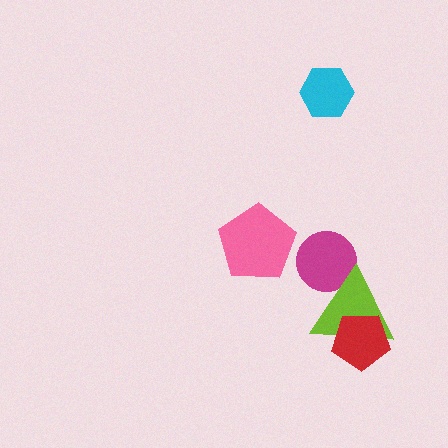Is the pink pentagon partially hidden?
No, no other shape covers it.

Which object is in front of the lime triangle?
The red pentagon is in front of the lime triangle.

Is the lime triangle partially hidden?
Yes, it is partially covered by another shape.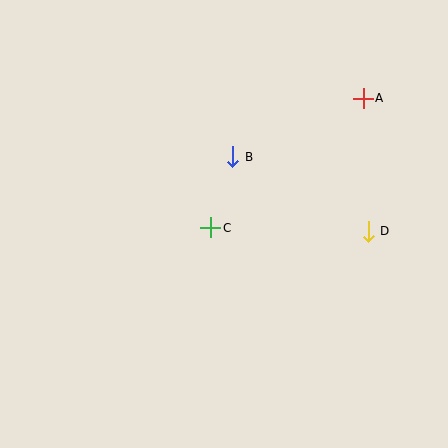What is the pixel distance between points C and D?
The distance between C and D is 158 pixels.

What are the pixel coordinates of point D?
Point D is at (368, 231).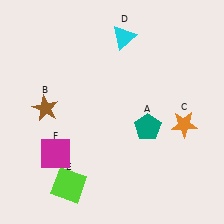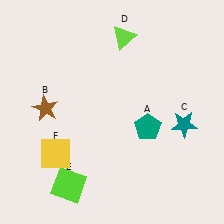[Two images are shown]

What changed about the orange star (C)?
In Image 1, C is orange. In Image 2, it changed to teal.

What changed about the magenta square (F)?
In Image 1, F is magenta. In Image 2, it changed to yellow.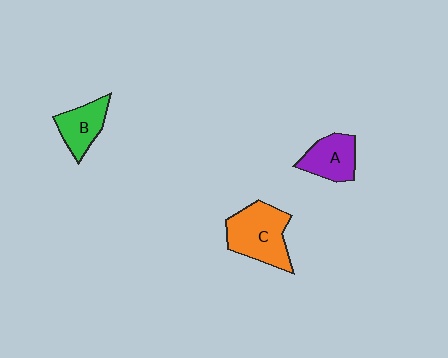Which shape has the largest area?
Shape C (orange).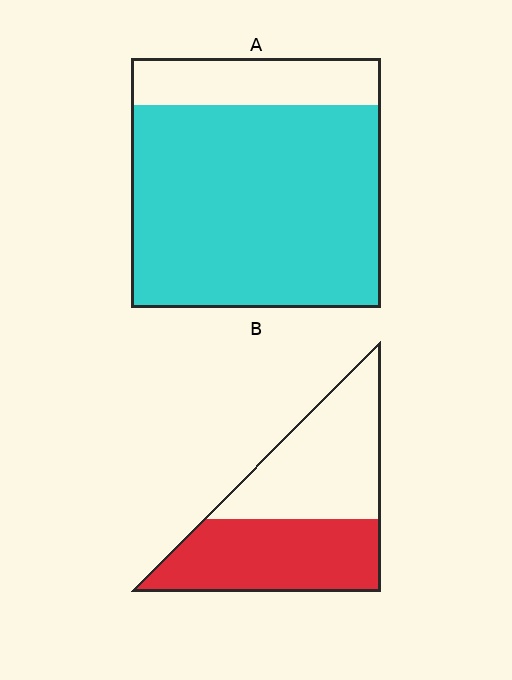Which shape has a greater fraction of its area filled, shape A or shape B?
Shape A.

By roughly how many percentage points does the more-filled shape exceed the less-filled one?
By roughly 30 percentage points (A over B).